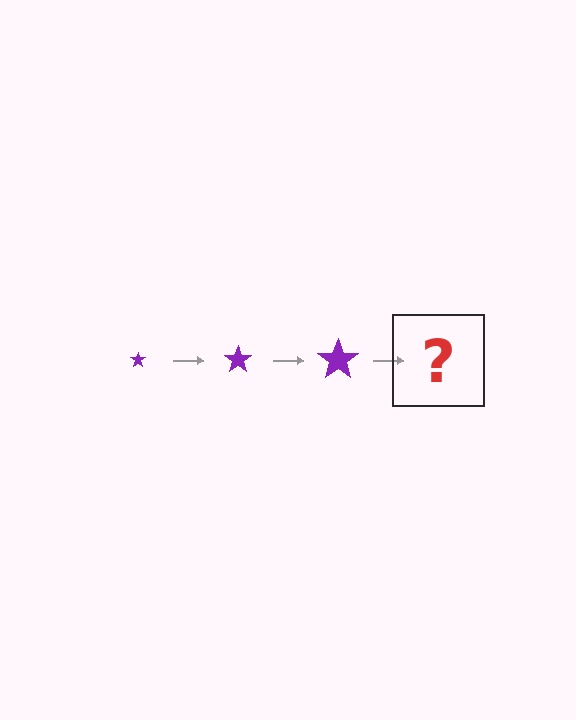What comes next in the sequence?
The next element should be a purple star, larger than the previous one.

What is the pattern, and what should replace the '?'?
The pattern is that the star gets progressively larger each step. The '?' should be a purple star, larger than the previous one.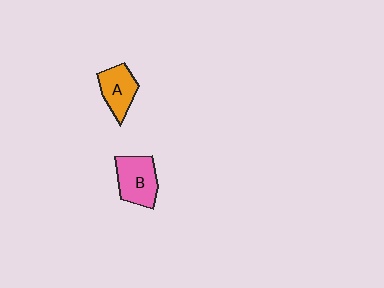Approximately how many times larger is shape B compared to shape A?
Approximately 1.2 times.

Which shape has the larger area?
Shape B (pink).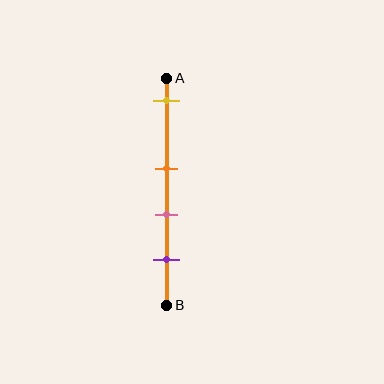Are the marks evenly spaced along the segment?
No, the marks are not evenly spaced.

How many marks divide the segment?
There are 4 marks dividing the segment.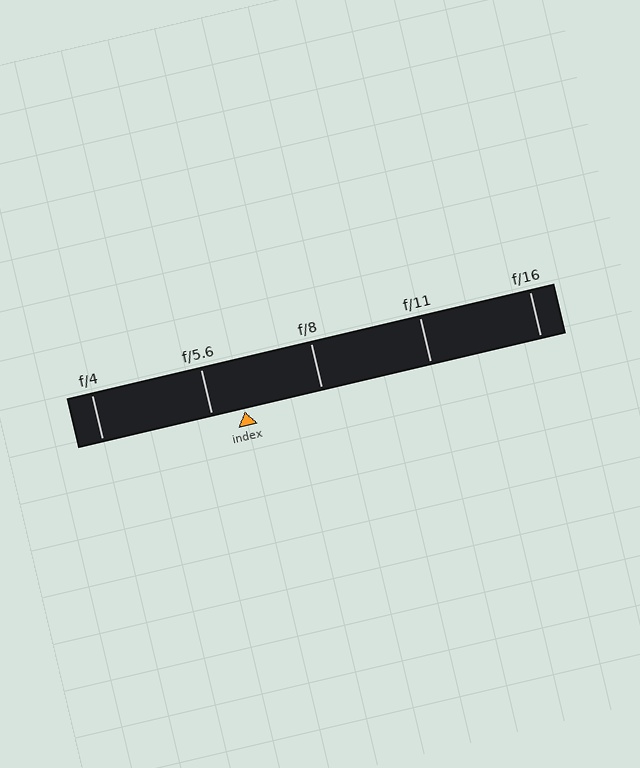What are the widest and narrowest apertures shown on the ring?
The widest aperture shown is f/4 and the narrowest is f/16.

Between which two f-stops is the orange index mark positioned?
The index mark is between f/5.6 and f/8.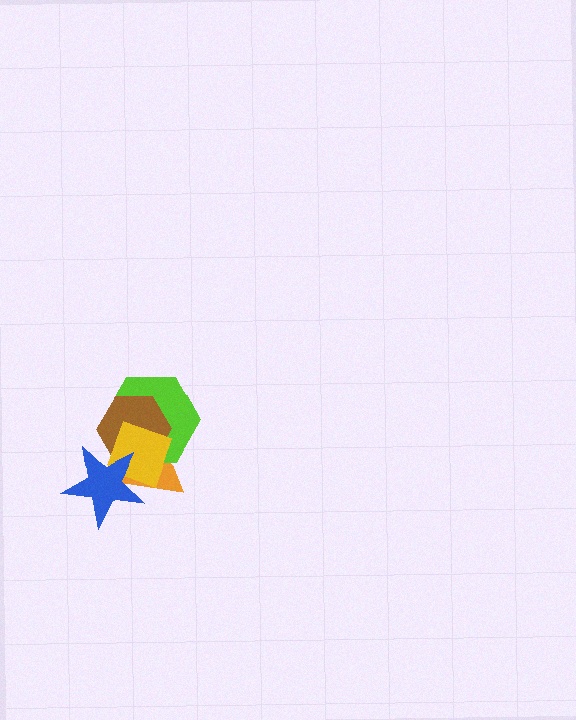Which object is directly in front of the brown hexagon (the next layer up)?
The yellow square is directly in front of the brown hexagon.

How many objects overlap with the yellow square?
4 objects overlap with the yellow square.